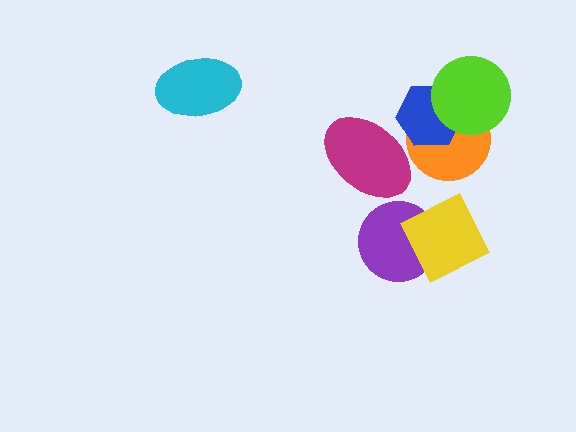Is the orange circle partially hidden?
Yes, it is partially covered by another shape.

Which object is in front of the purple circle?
The yellow diamond is in front of the purple circle.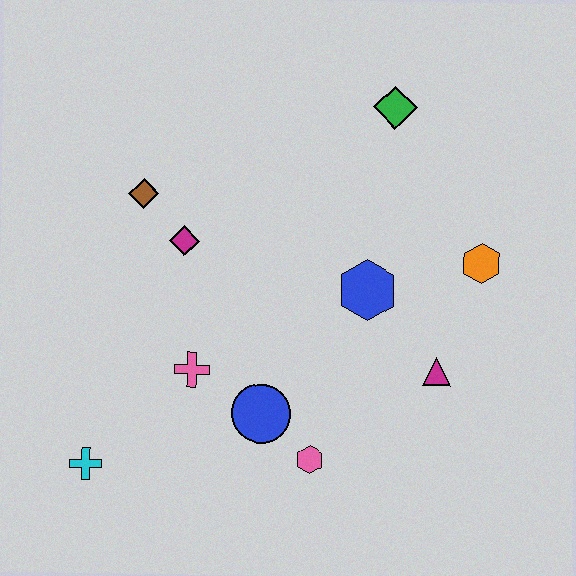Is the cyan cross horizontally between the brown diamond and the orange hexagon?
No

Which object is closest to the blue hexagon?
The magenta triangle is closest to the blue hexagon.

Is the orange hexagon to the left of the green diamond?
No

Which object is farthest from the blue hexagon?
The cyan cross is farthest from the blue hexagon.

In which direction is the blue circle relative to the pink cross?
The blue circle is to the right of the pink cross.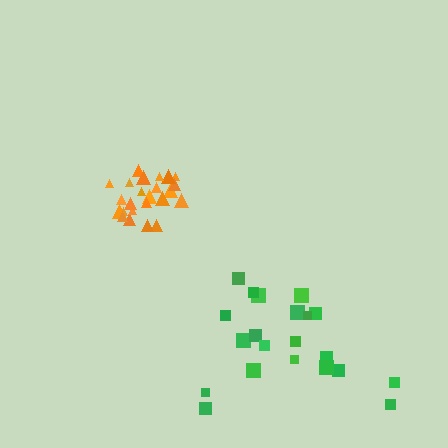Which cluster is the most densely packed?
Orange.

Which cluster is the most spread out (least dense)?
Green.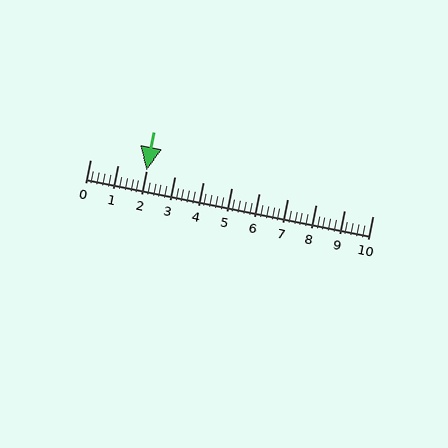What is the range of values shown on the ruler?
The ruler shows values from 0 to 10.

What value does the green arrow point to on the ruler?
The green arrow points to approximately 2.0.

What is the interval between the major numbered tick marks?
The major tick marks are spaced 1 units apart.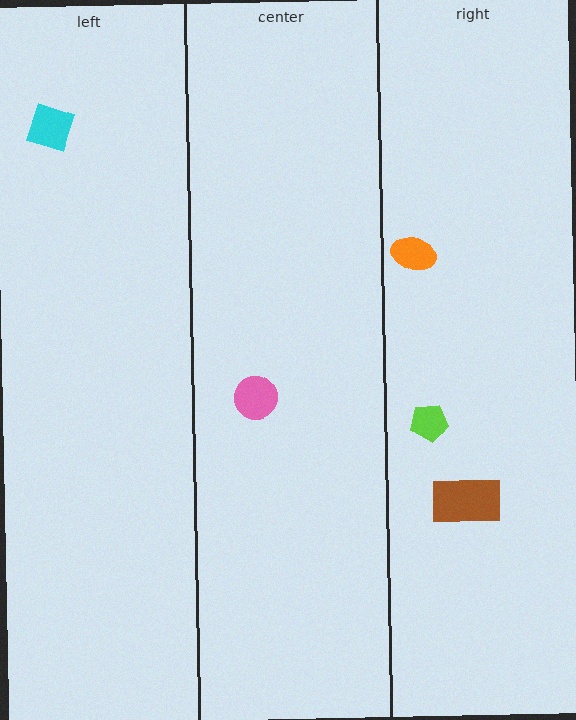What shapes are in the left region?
The cyan diamond.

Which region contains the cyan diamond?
The left region.